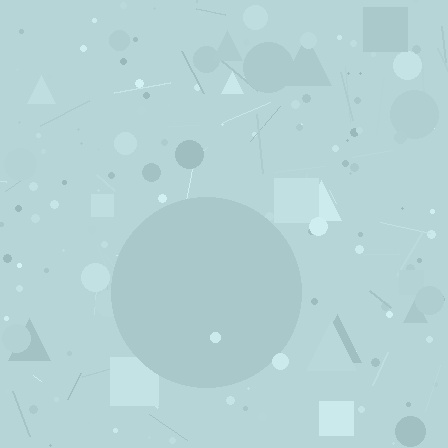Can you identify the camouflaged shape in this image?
The camouflaged shape is a circle.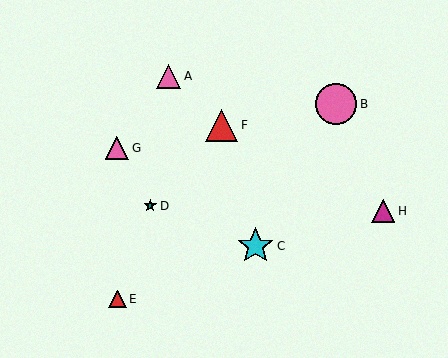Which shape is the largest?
The pink circle (labeled B) is the largest.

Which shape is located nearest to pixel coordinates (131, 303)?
The red triangle (labeled E) at (117, 299) is nearest to that location.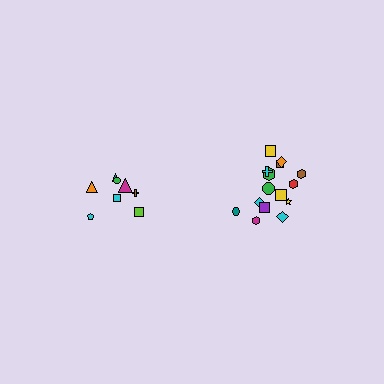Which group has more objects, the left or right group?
The right group.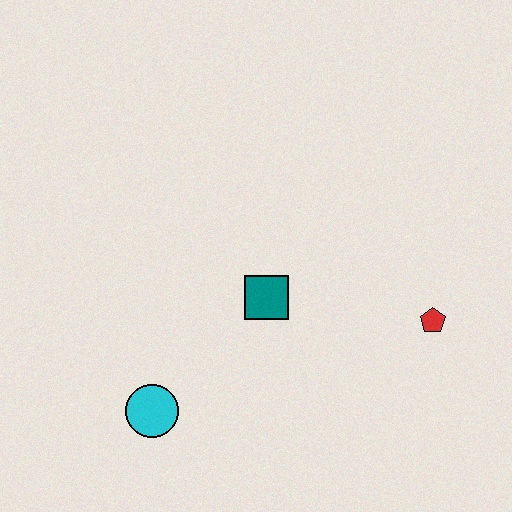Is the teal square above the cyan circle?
Yes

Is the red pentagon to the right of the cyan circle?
Yes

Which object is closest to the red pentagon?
The teal square is closest to the red pentagon.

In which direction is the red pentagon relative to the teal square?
The red pentagon is to the right of the teal square.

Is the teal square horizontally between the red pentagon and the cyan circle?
Yes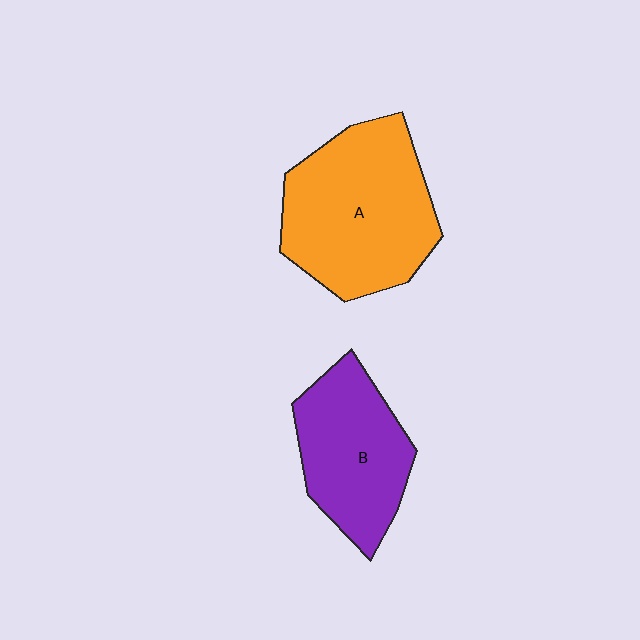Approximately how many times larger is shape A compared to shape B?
Approximately 1.4 times.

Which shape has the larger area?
Shape A (orange).